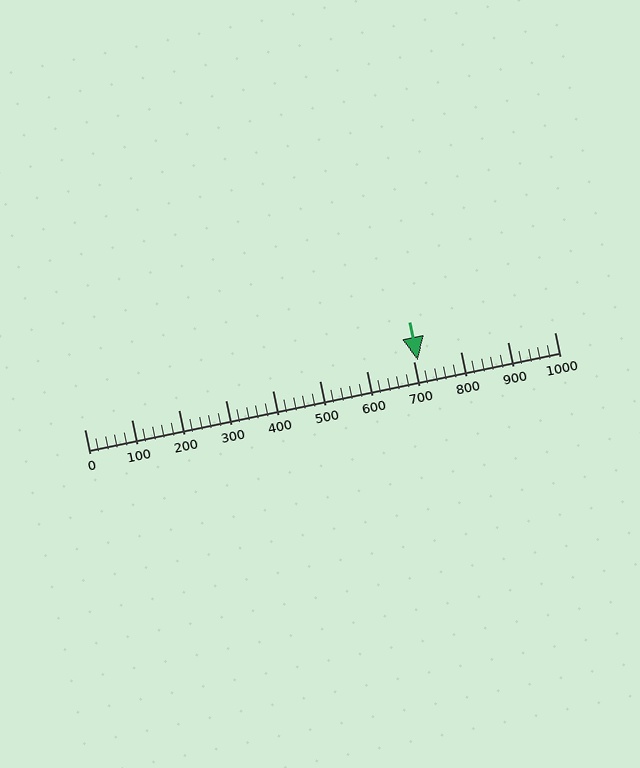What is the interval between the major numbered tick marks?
The major tick marks are spaced 100 units apart.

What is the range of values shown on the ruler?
The ruler shows values from 0 to 1000.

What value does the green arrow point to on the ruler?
The green arrow points to approximately 710.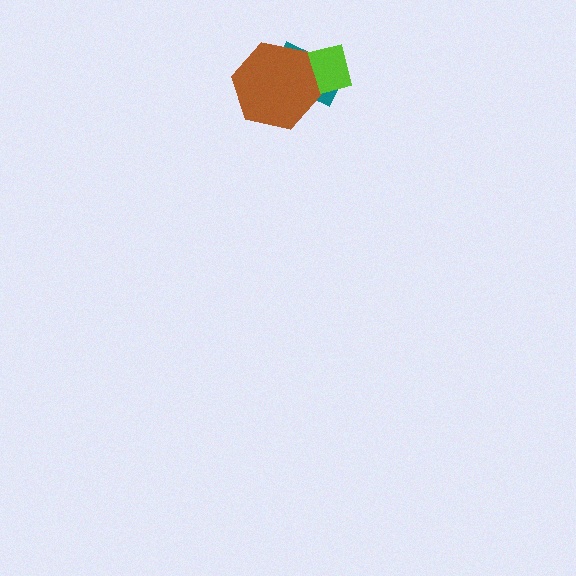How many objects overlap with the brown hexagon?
2 objects overlap with the brown hexagon.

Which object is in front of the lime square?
The brown hexagon is in front of the lime square.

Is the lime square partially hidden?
Yes, it is partially covered by another shape.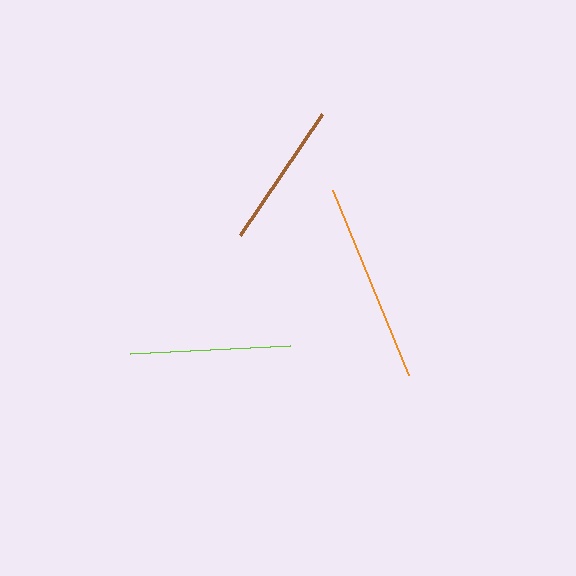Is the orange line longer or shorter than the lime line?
The orange line is longer than the lime line.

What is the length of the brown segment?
The brown segment is approximately 147 pixels long.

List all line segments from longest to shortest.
From longest to shortest: orange, lime, brown.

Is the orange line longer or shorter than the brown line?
The orange line is longer than the brown line.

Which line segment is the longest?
The orange line is the longest at approximately 200 pixels.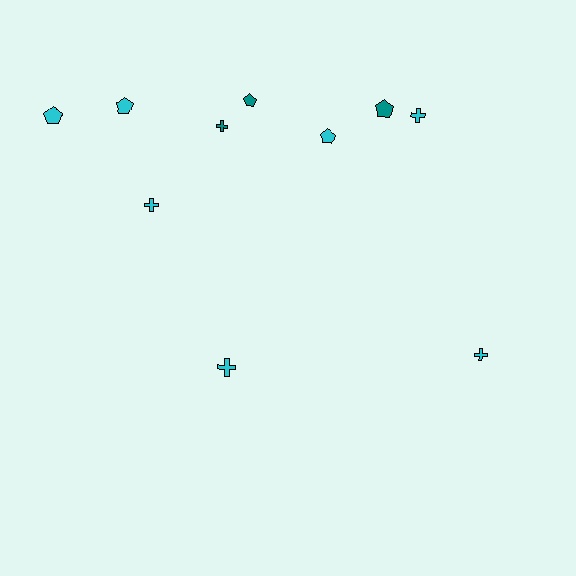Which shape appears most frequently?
Pentagon, with 5 objects.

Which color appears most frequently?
Cyan, with 7 objects.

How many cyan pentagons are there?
There are 3 cyan pentagons.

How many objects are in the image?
There are 10 objects.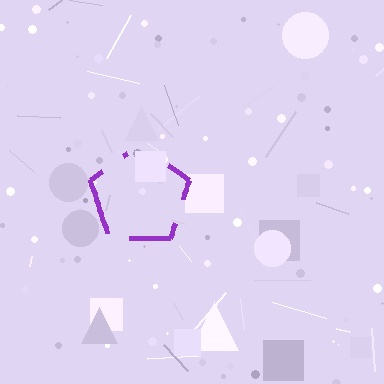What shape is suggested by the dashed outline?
The dashed outline suggests a pentagon.